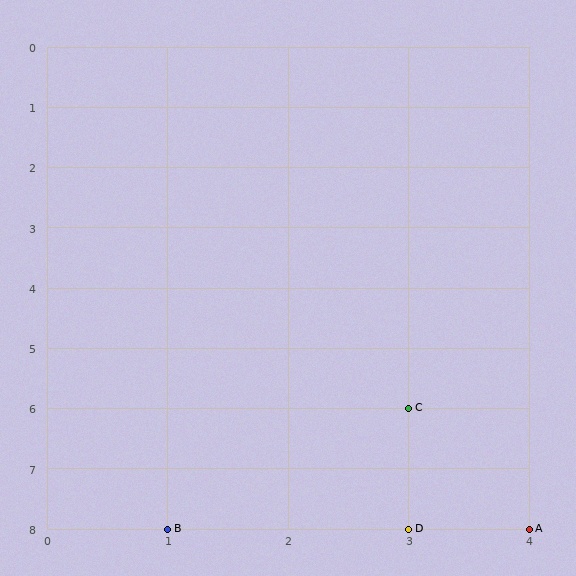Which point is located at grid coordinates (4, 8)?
Point A is at (4, 8).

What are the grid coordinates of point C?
Point C is at grid coordinates (3, 6).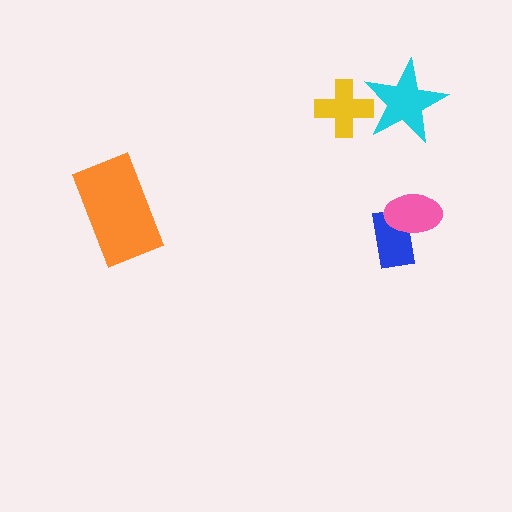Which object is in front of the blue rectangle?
The pink ellipse is in front of the blue rectangle.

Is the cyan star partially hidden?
No, no other shape covers it.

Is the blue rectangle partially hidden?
Yes, it is partially covered by another shape.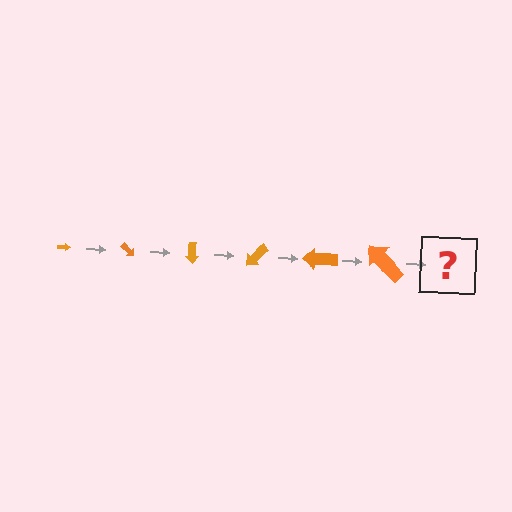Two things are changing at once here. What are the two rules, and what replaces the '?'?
The two rules are that the arrow grows larger each step and it rotates 45 degrees each step. The '?' should be an arrow, larger than the previous one and rotated 270 degrees from the start.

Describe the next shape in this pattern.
It should be an arrow, larger than the previous one and rotated 270 degrees from the start.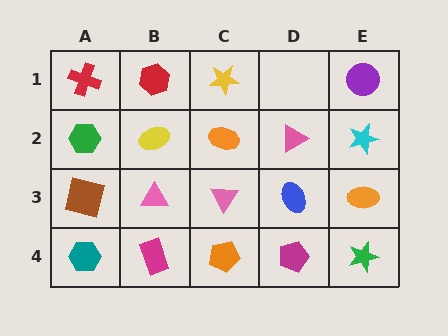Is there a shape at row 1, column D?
No, that cell is empty.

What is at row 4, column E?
A green star.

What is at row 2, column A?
A green hexagon.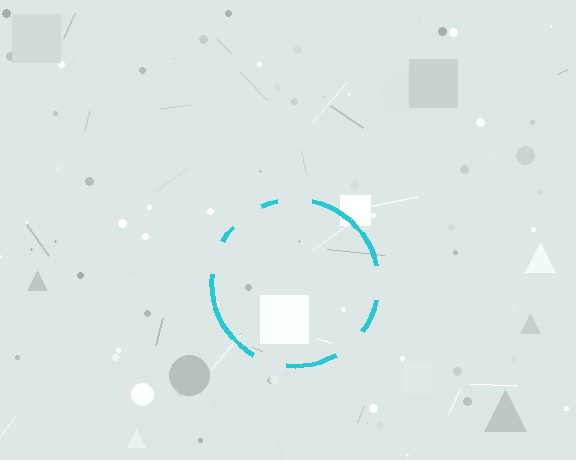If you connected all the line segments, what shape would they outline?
They would outline a circle.